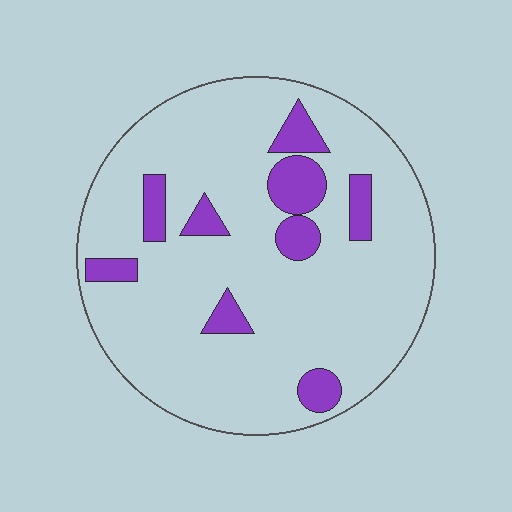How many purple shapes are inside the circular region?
9.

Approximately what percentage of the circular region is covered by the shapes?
Approximately 15%.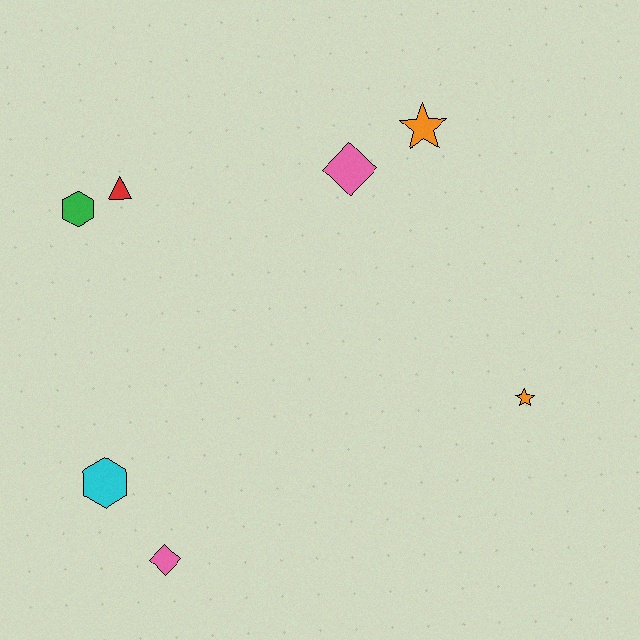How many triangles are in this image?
There is 1 triangle.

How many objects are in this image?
There are 7 objects.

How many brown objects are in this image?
There are no brown objects.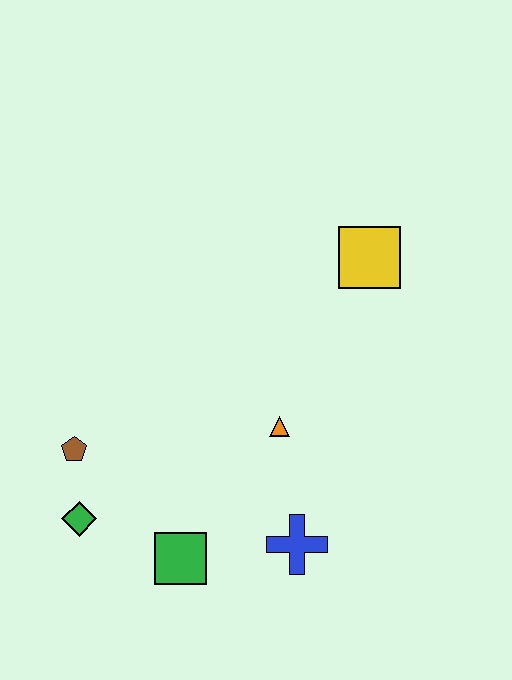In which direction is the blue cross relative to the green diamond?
The blue cross is to the right of the green diamond.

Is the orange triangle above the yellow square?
No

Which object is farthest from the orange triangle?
The green diamond is farthest from the orange triangle.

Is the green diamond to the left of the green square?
Yes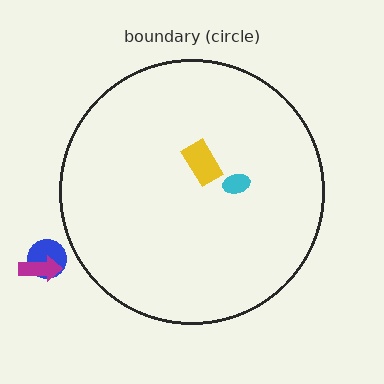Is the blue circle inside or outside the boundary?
Outside.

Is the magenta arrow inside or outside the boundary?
Outside.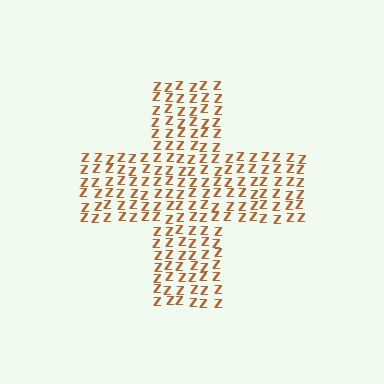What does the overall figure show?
The overall figure shows a cross.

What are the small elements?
The small elements are letter Z's.